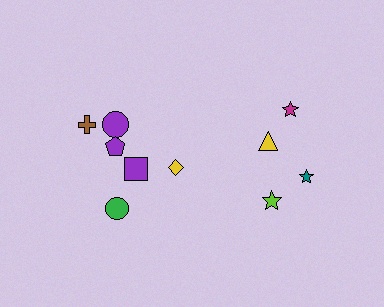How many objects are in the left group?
There are 6 objects.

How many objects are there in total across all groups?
There are 10 objects.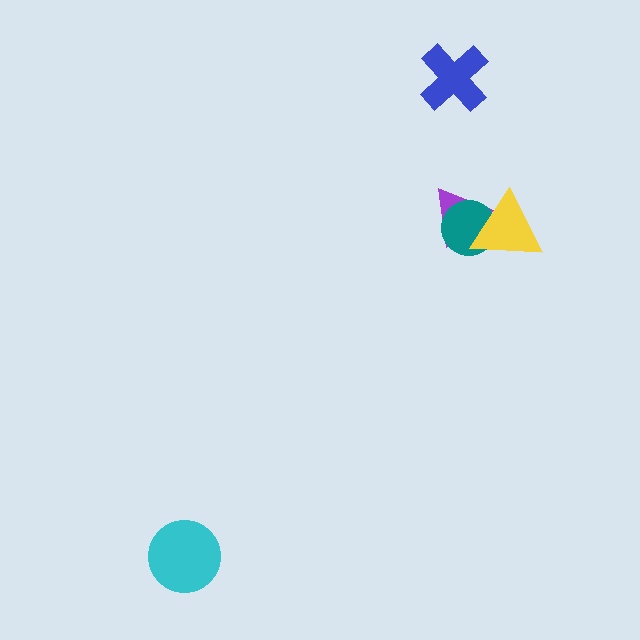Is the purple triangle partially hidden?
Yes, it is partially covered by another shape.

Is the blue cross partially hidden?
No, no other shape covers it.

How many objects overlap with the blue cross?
0 objects overlap with the blue cross.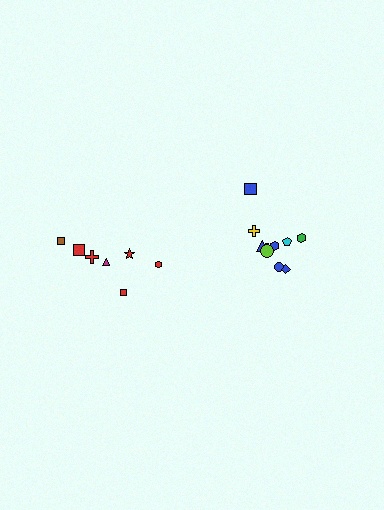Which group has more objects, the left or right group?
The right group.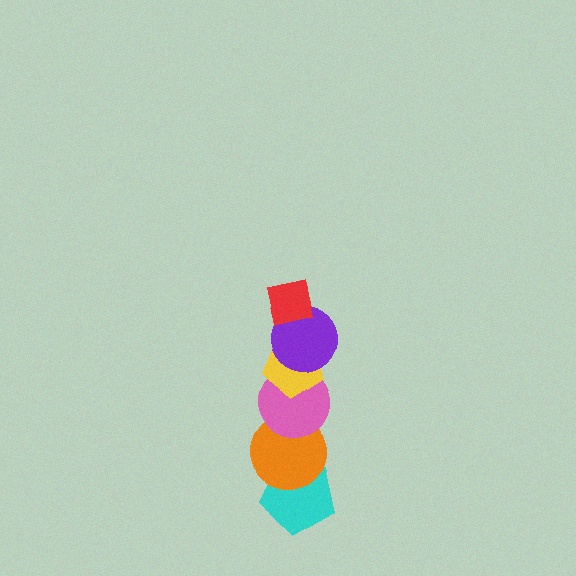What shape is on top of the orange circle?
The pink circle is on top of the orange circle.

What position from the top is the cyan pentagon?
The cyan pentagon is 6th from the top.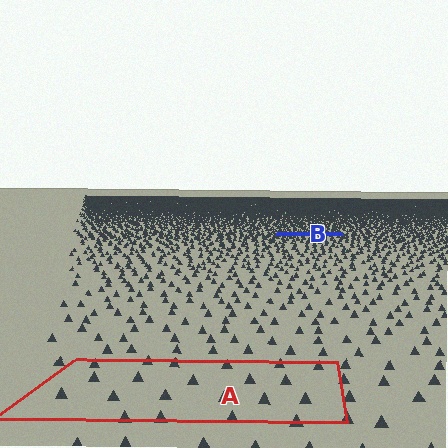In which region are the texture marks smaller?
The texture marks are smaller in region B, because it is farther away.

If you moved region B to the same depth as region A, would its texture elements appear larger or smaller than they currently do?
They would appear larger. At a closer depth, the same texture elements are projected at a bigger on-screen size.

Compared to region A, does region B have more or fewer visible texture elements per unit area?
Region B has more texture elements per unit area — they are packed more densely because it is farther away.